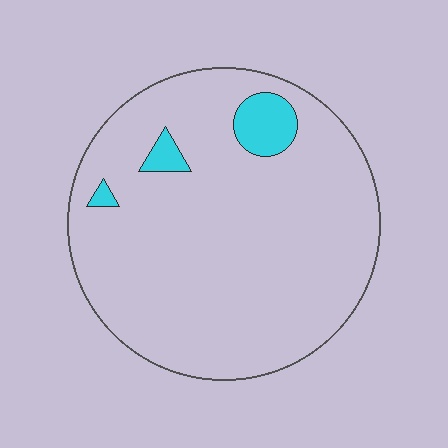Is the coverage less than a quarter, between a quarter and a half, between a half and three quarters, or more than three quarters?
Less than a quarter.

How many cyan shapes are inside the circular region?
3.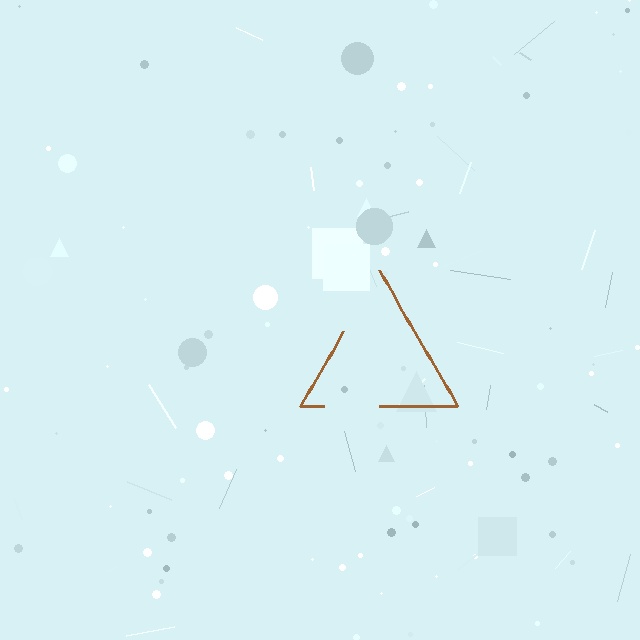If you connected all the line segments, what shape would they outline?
They would outline a triangle.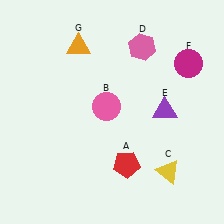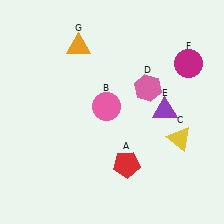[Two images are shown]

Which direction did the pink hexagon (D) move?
The pink hexagon (D) moved down.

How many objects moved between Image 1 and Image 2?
2 objects moved between the two images.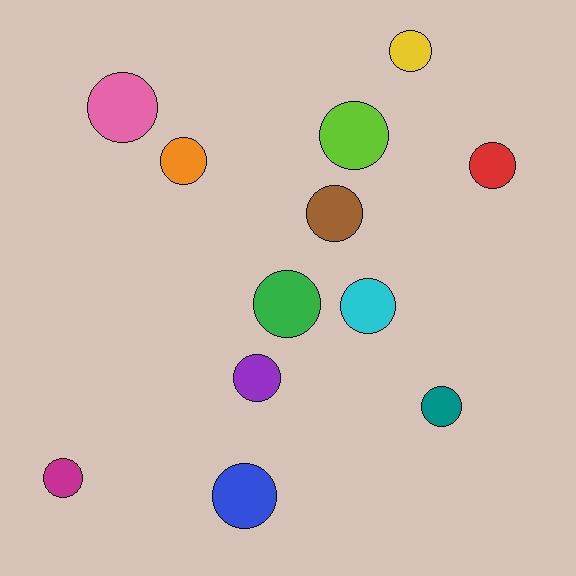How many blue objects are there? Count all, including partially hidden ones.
There is 1 blue object.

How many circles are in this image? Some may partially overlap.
There are 12 circles.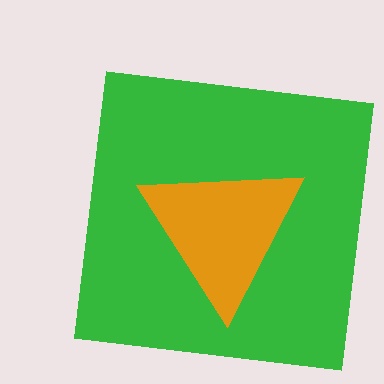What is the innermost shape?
The orange triangle.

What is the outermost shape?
The green square.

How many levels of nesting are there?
2.